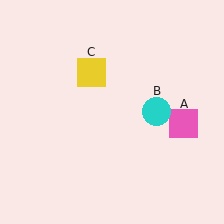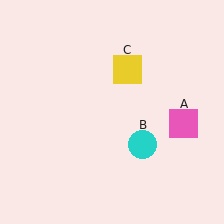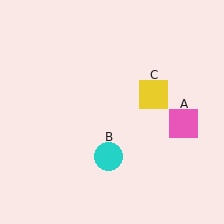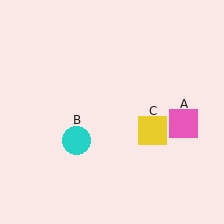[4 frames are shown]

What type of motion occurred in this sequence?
The cyan circle (object B), yellow square (object C) rotated clockwise around the center of the scene.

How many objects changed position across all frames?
2 objects changed position: cyan circle (object B), yellow square (object C).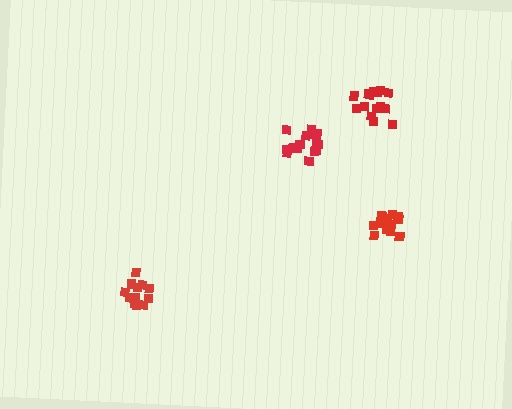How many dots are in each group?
Group 1: 16 dots, Group 2: 17 dots, Group 3: 15 dots, Group 4: 17 dots (65 total).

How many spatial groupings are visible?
There are 4 spatial groupings.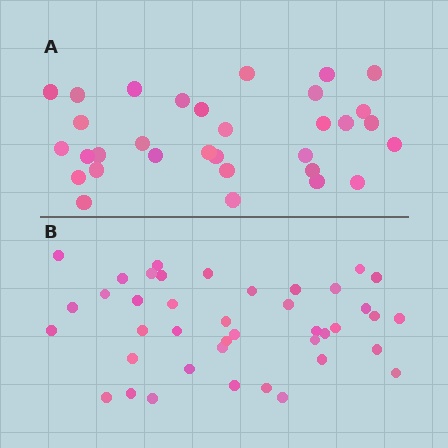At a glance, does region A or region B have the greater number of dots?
Region B (the bottom region) has more dots.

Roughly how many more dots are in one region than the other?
Region B has roughly 8 or so more dots than region A.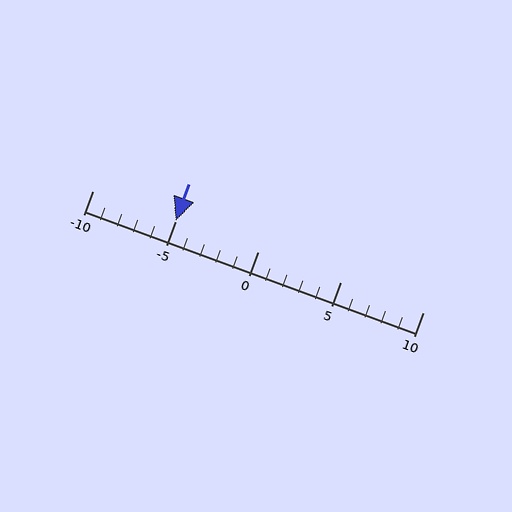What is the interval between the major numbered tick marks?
The major tick marks are spaced 5 units apart.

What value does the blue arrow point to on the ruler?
The blue arrow points to approximately -5.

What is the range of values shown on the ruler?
The ruler shows values from -10 to 10.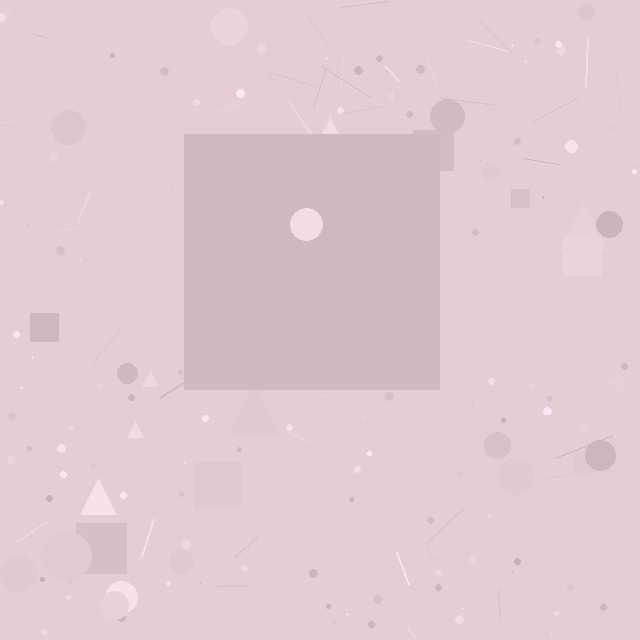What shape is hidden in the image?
A square is hidden in the image.